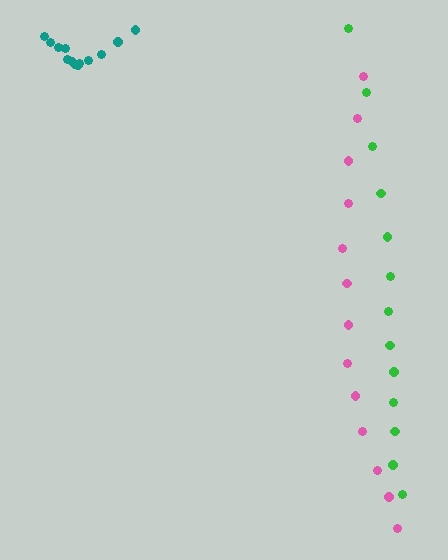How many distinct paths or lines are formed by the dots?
There are 3 distinct paths.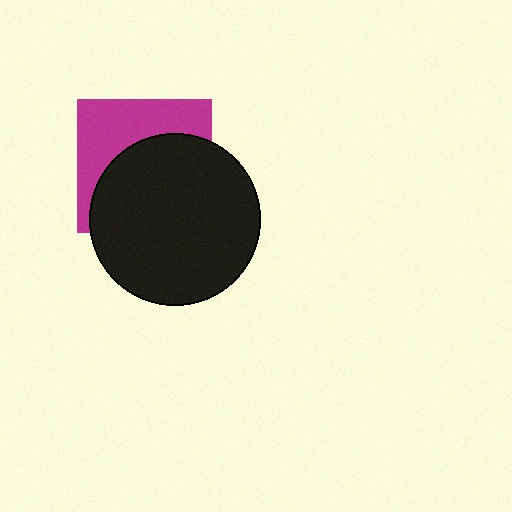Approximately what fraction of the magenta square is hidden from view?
Roughly 59% of the magenta square is hidden behind the black circle.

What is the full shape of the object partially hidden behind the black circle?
The partially hidden object is a magenta square.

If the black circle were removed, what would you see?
You would see the complete magenta square.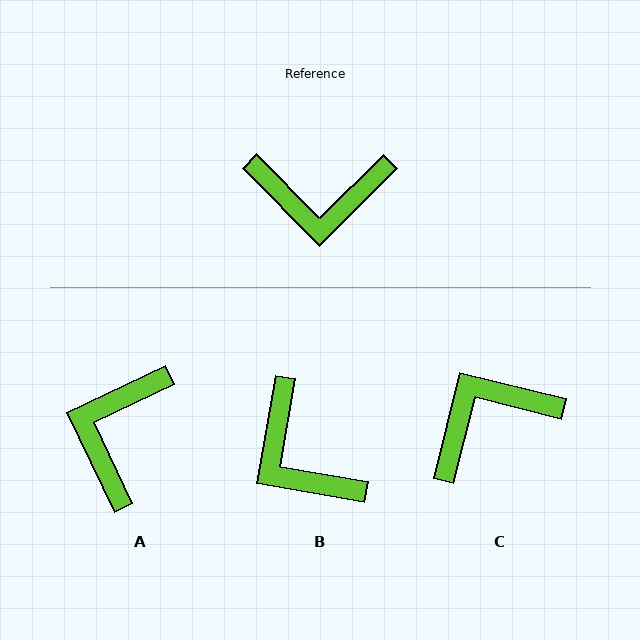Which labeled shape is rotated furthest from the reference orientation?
C, about 149 degrees away.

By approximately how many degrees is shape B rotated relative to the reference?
Approximately 55 degrees clockwise.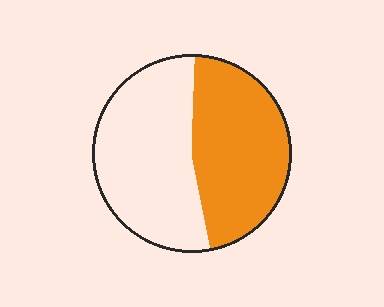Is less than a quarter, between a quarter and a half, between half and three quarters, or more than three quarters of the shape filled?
Between a quarter and a half.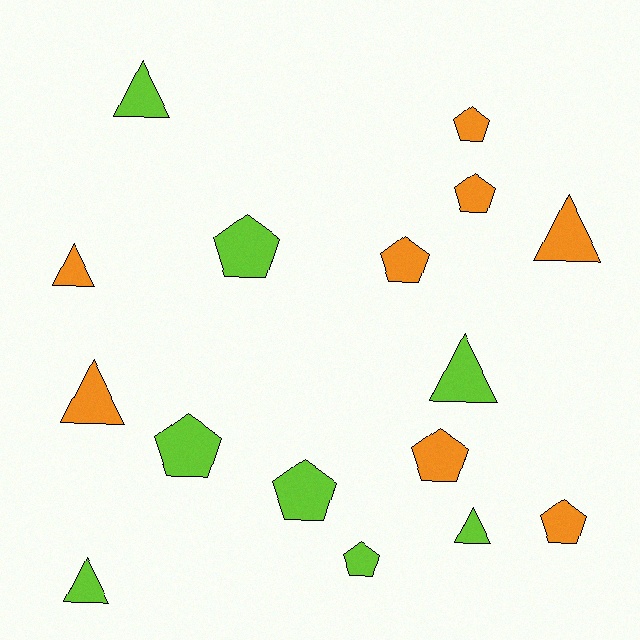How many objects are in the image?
There are 16 objects.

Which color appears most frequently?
Orange, with 8 objects.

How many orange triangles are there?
There are 3 orange triangles.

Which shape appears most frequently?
Pentagon, with 9 objects.